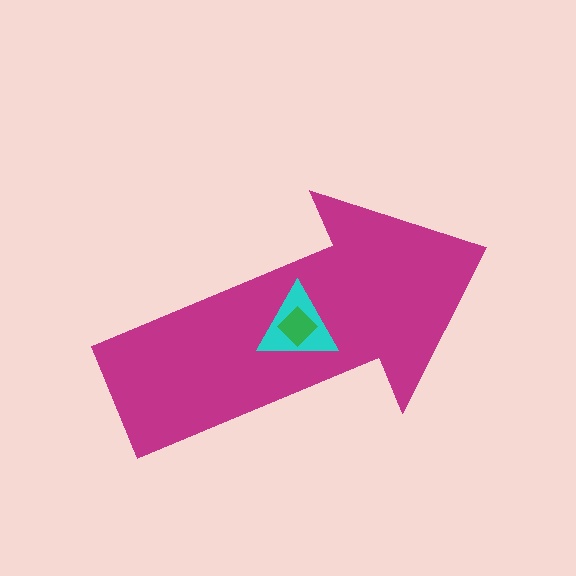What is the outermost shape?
The magenta arrow.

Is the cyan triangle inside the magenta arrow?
Yes.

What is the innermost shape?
The green diamond.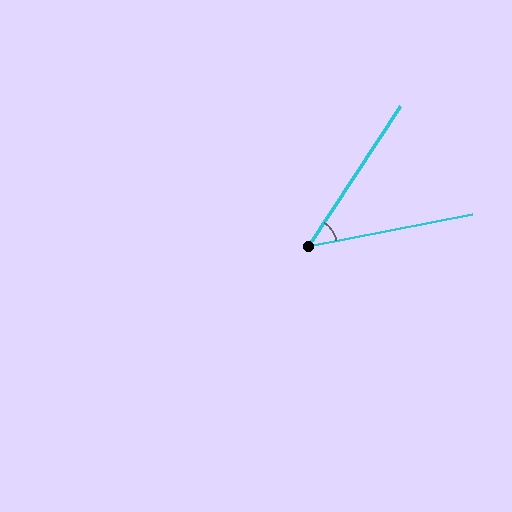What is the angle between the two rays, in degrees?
Approximately 46 degrees.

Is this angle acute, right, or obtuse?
It is acute.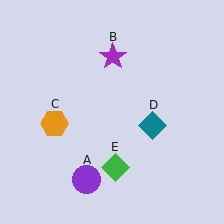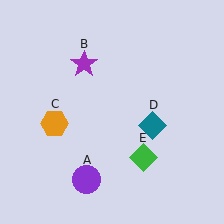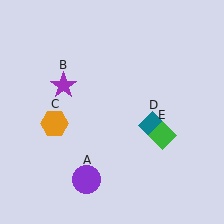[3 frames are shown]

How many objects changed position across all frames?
2 objects changed position: purple star (object B), green diamond (object E).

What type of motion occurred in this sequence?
The purple star (object B), green diamond (object E) rotated counterclockwise around the center of the scene.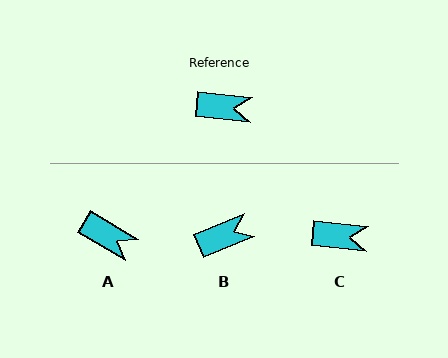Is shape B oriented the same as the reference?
No, it is off by about 29 degrees.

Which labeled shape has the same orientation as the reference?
C.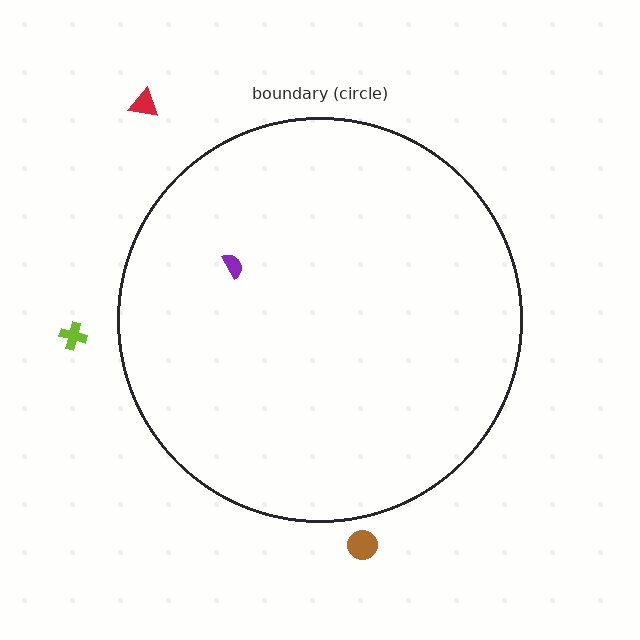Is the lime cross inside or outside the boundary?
Outside.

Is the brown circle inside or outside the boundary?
Outside.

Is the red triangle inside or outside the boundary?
Outside.